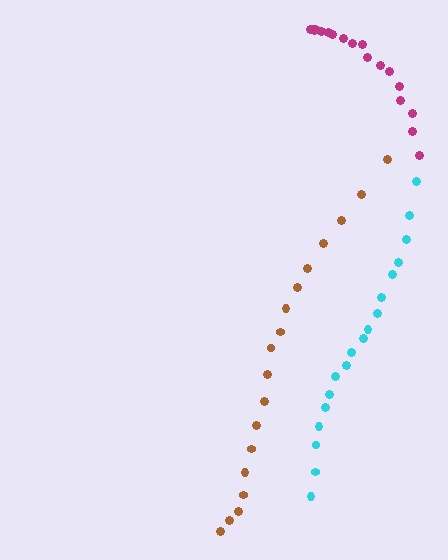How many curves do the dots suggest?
There are 3 distinct paths.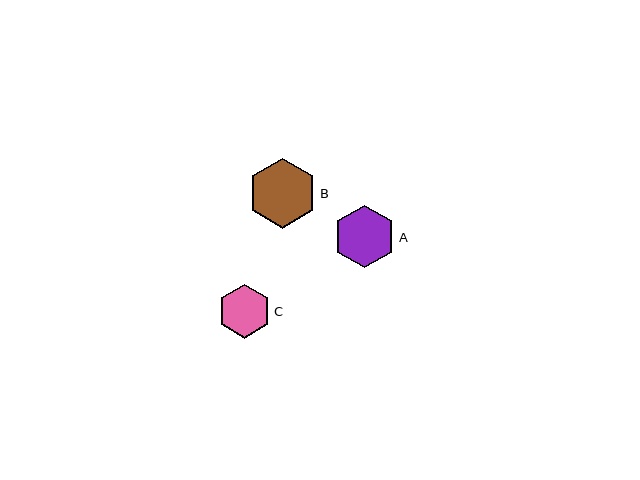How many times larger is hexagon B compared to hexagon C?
Hexagon B is approximately 1.3 times the size of hexagon C.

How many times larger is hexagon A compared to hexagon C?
Hexagon A is approximately 1.2 times the size of hexagon C.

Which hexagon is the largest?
Hexagon B is the largest with a size of approximately 70 pixels.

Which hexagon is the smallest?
Hexagon C is the smallest with a size of approximately 54 pixels.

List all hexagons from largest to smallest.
From largest to smallest: B, A, C.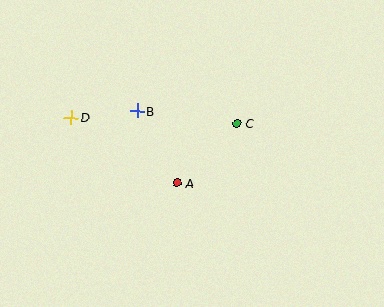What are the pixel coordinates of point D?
Point D is at (72, 117).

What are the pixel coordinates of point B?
Point B is at (137, 111).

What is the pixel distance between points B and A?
The distance between B and A is 82 pixels.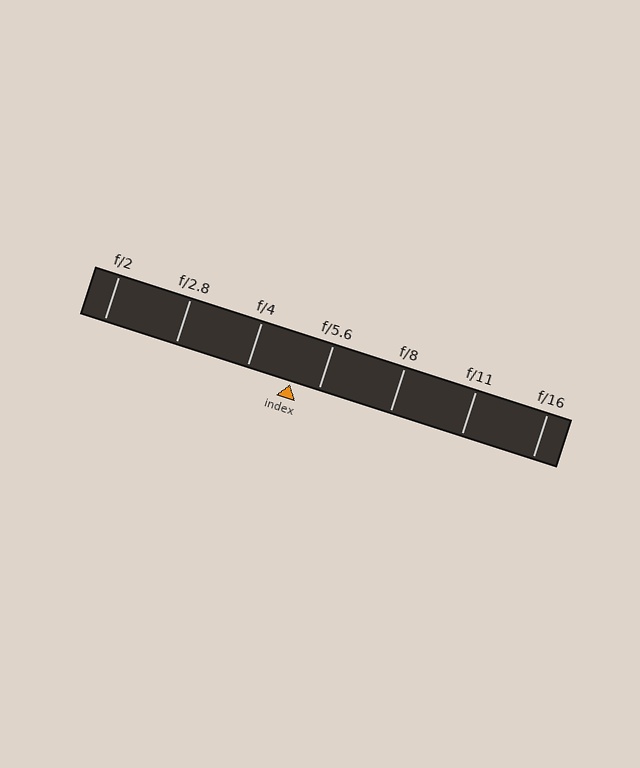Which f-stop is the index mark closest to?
The index mark is closest to f/5.6.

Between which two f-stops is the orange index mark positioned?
The index mark is between f/4 and f/5.6.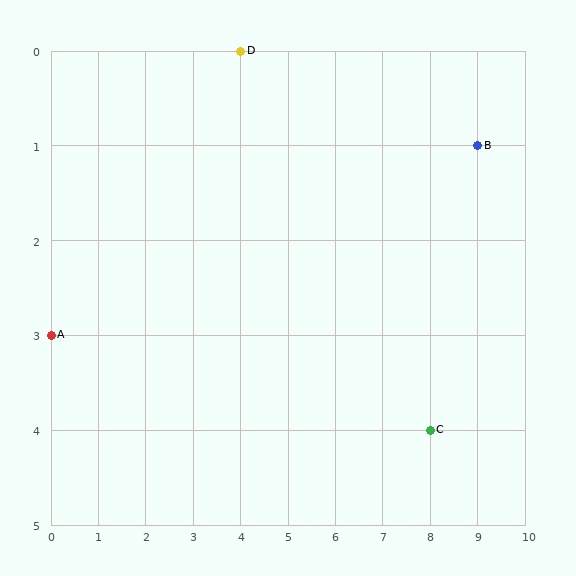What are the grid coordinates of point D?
Point D is at grid coordinates (4, 0).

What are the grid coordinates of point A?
Point A is at grid coordinates (0, 3).